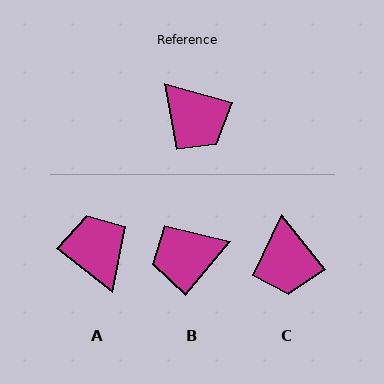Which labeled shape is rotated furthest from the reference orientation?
A, about 158 degrees away.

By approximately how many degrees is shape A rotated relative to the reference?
Approximately 158 degrees counter-clockwise.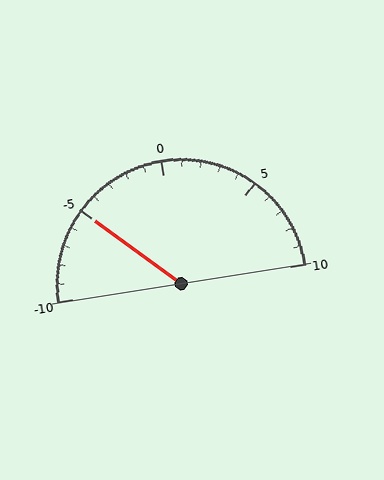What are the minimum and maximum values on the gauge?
The gauge ranges from -10 to 10.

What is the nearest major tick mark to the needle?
The nearest major tick mark is -5.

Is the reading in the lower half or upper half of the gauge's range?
The reading is in the lower half of the range (-10 to 10).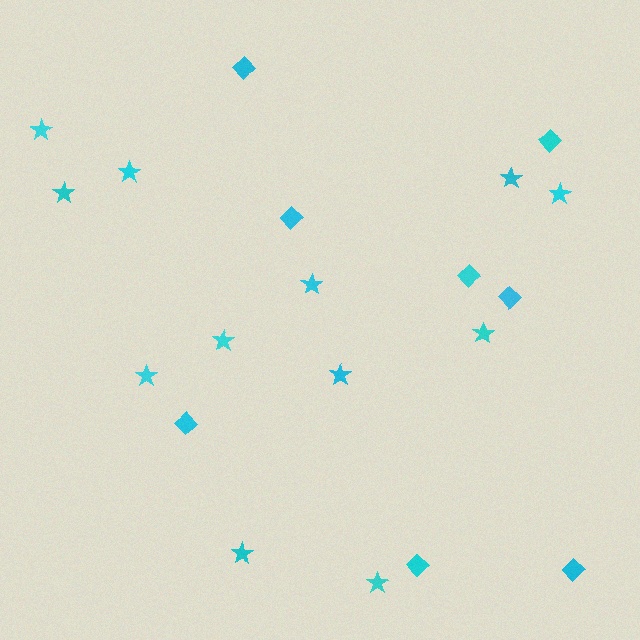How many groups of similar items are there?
There are 2 groups: one group of stars (12) and one group of diamonds (8).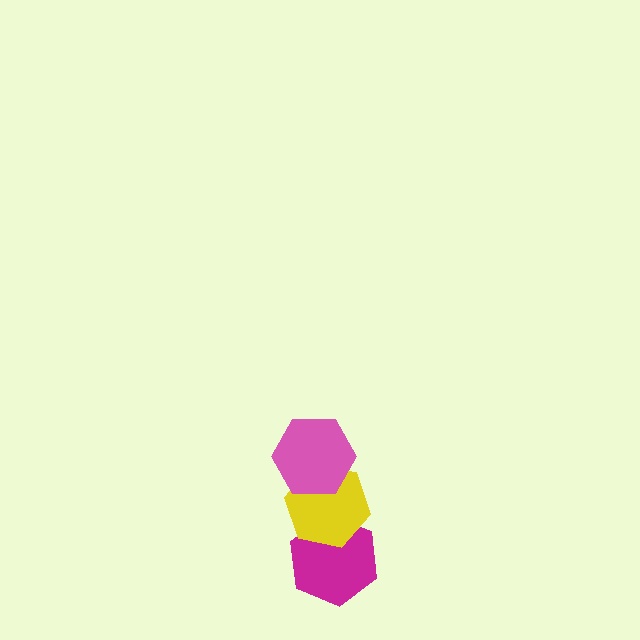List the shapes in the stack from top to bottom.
From top to bottom: the pink hexagon, the yellow hexagon, the magenta hexagon.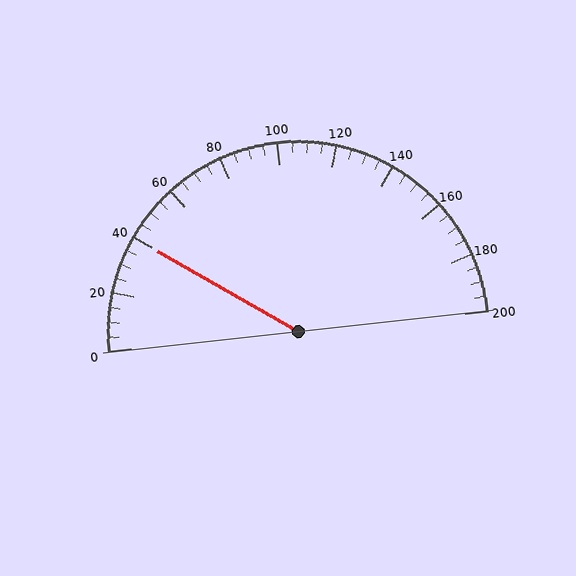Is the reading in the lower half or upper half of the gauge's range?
The reading is in the lower half of the range (0 to 200).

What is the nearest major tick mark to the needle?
The nearest major tick mark is 40.